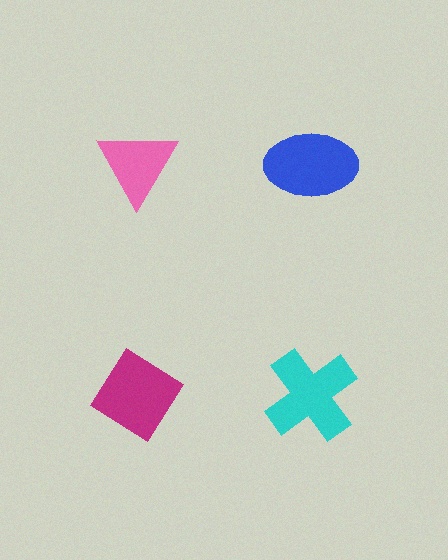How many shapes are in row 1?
2 shapes.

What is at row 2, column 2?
A cyan cross.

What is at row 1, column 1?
A pink triangle.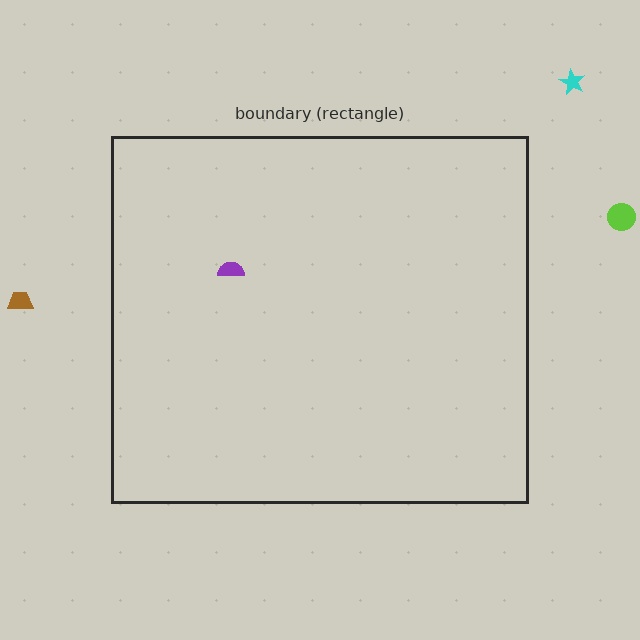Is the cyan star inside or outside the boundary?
Outside.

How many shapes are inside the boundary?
1 inside, 3 outside.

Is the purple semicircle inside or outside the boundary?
Inside.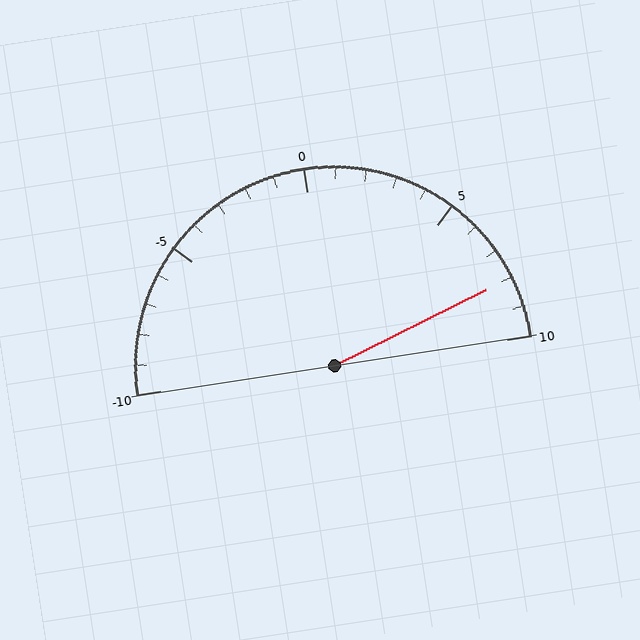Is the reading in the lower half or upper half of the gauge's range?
The reading is in the upper half of the range (-10 to 10).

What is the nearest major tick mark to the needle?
The nearest major tick mark is 10.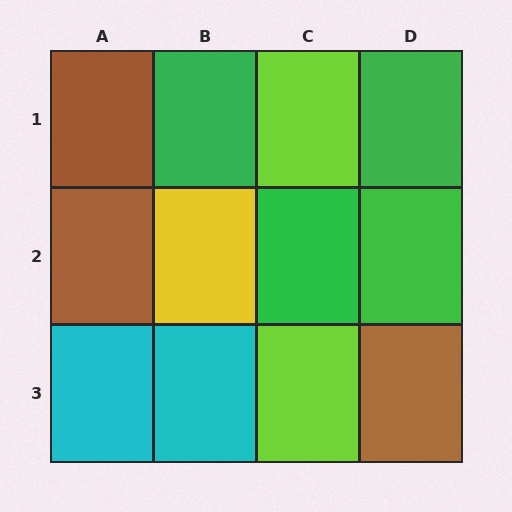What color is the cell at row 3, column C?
Lime.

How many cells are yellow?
1 cell is yellow.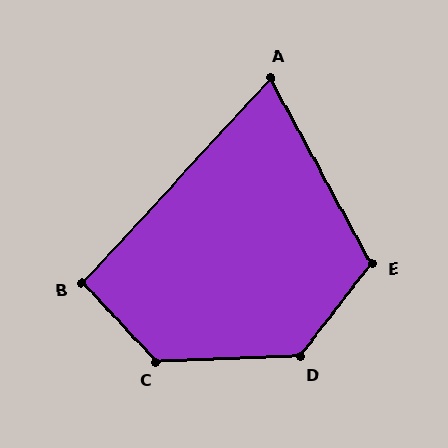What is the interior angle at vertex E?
Approximately 114 degrees (obtuse).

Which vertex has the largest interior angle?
C, at approximately 131 degrees.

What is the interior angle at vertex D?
Approximately 129 degrees (obtuse).